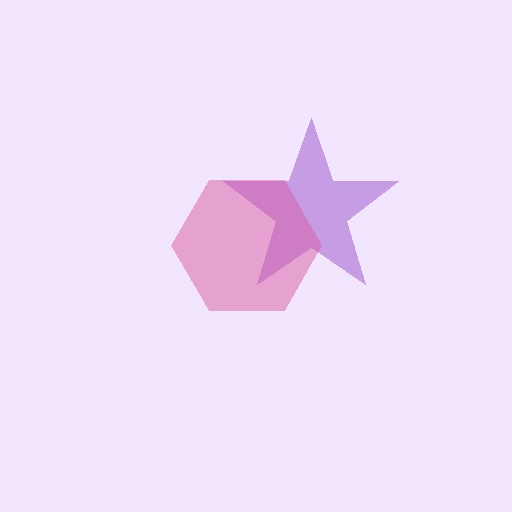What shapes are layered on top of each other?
The layered shapes are: a purple star, a pink hexagon.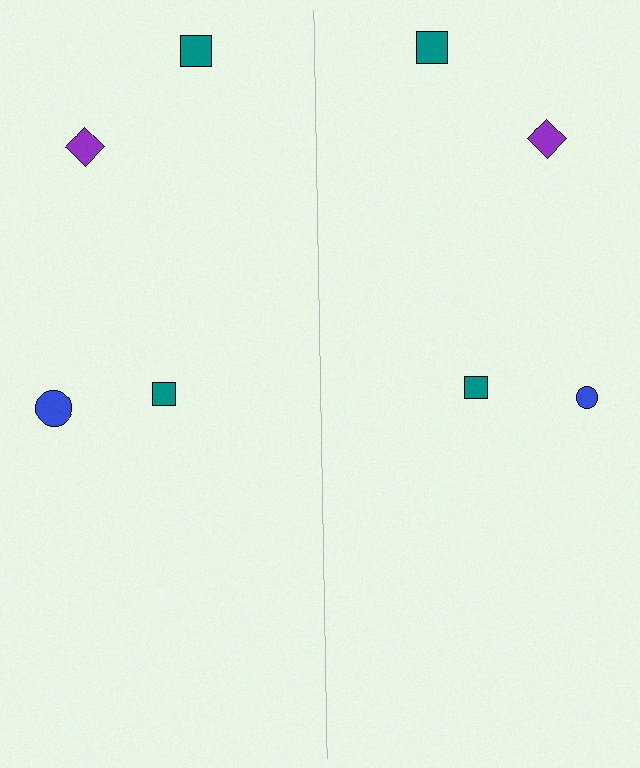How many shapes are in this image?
There are 8 shapes in this image.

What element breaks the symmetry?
The blue circle on the right side has a different size than its mirror counterpart.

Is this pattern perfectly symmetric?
No, the pattern is not perfectly symmetric. The blue circle on the right side has a different size than its mirror counterpart.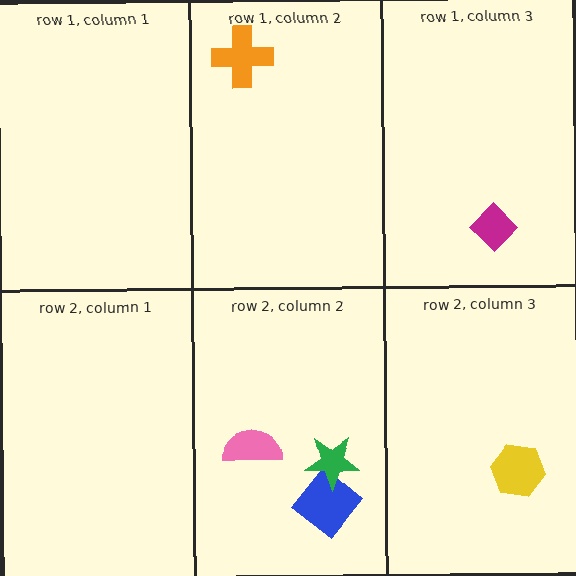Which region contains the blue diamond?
The row 2, column 2 region.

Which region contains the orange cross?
The row 1, column 2 region.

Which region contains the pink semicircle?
The row 2, column 2 region.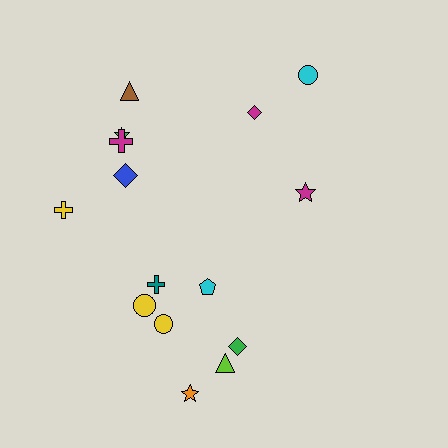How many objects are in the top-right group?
There are 3 objects.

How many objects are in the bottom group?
There are 7 objects.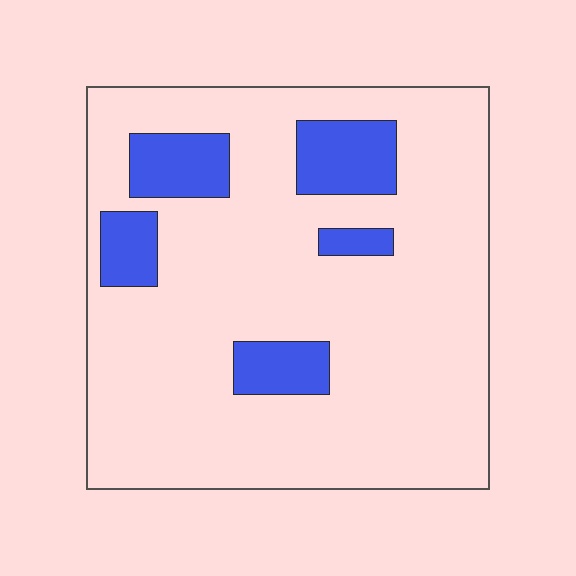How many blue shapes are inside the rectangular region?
5.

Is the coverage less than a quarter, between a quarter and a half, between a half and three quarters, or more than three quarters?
Less than a quarter.